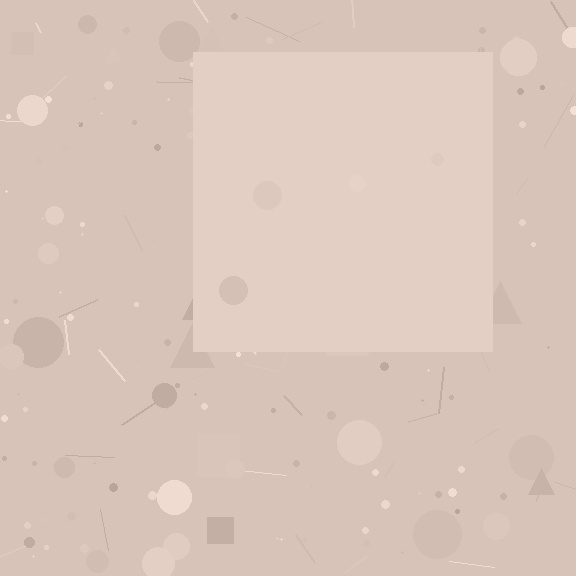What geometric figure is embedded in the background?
A square is embedded in the background.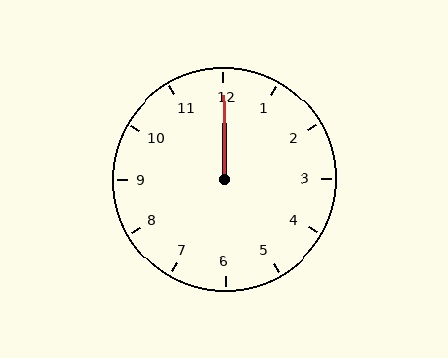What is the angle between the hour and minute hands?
Approximately 0 degrees.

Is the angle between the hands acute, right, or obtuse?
It is acute.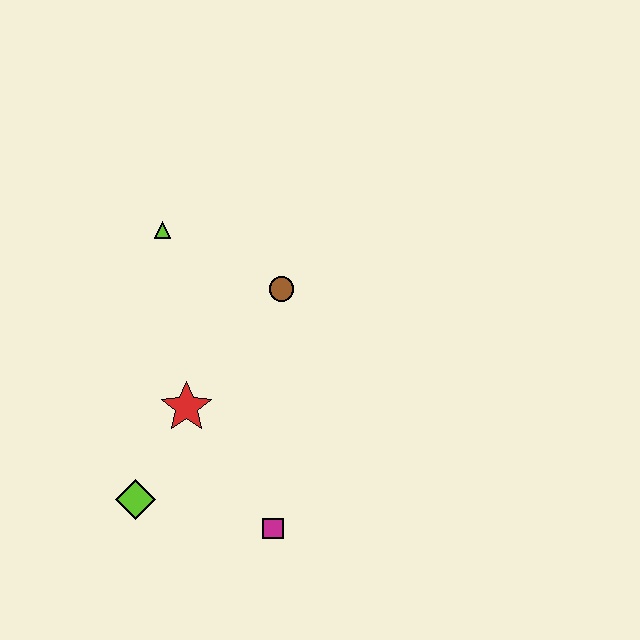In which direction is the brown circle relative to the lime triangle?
The brown circle is to the right of the lime triangle.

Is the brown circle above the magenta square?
Yes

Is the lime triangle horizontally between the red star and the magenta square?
No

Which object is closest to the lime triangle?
The brown circle is closest to the lime triangle.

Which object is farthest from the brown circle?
The lime diamond is farthest from the brown circle.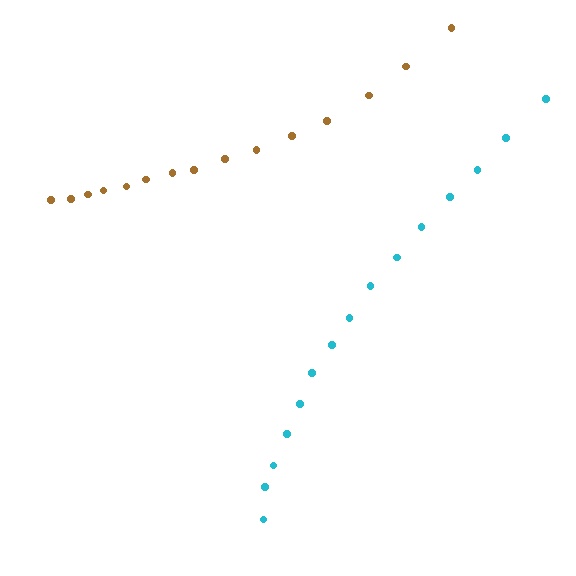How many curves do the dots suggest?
There are 2 distinct paths.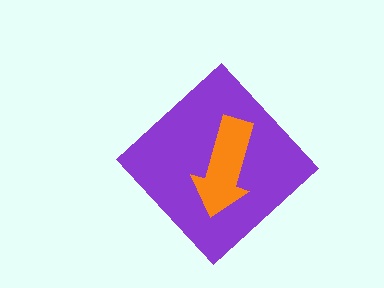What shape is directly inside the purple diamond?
The orange arrow.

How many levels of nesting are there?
2.